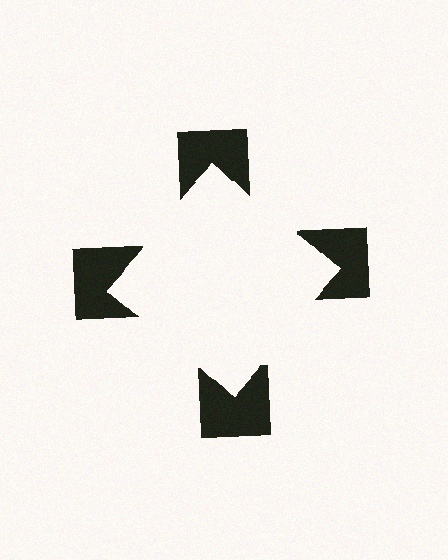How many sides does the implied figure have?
4 sides.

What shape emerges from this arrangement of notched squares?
An illusory square — its edges are inferred from the aligned wedge cuts in the notched squares, not physically drawn.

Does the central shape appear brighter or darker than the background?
It typically appears slightly brighter than the background, even though no actual brightness change is drawn.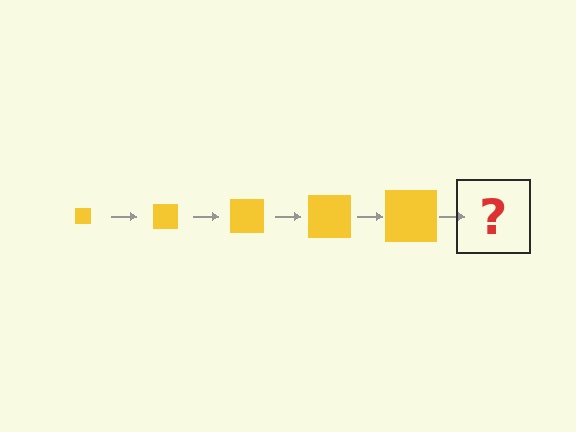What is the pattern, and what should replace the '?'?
The pattern is that the square gets progressively larger each step. The '?' should be a yellow square, larger than the previous one.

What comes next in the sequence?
The next element should be a yellow square, larger than the previous one.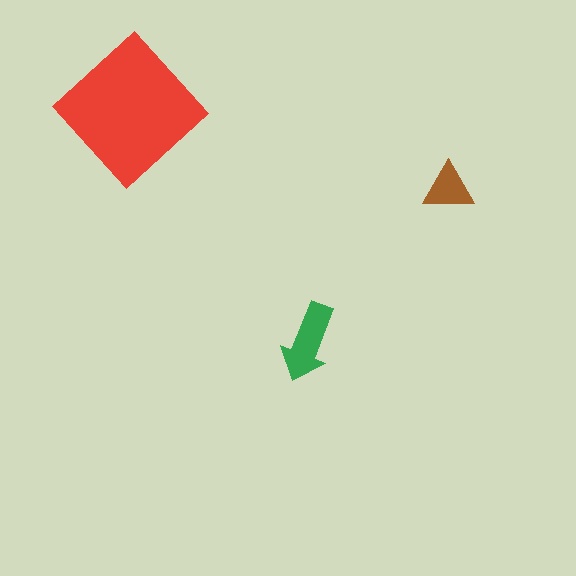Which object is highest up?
The red diamond is topmost.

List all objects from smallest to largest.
The brown triangle, the green arrow, the red diamond.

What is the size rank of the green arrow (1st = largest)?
2nd.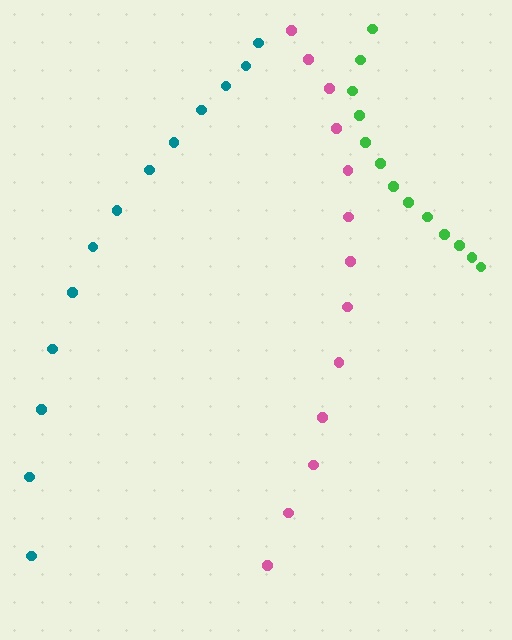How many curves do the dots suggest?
There are 3 distinct paths.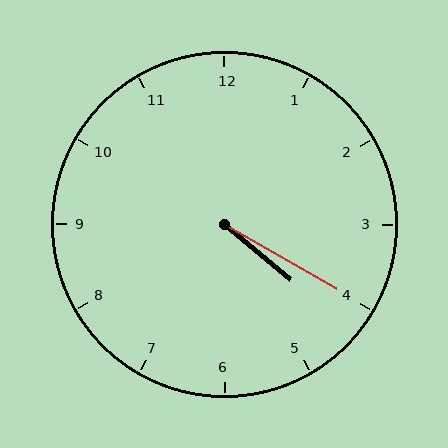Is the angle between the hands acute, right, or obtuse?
It is acute.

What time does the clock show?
4:20.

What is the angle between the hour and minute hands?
Approximately 10 degrees.